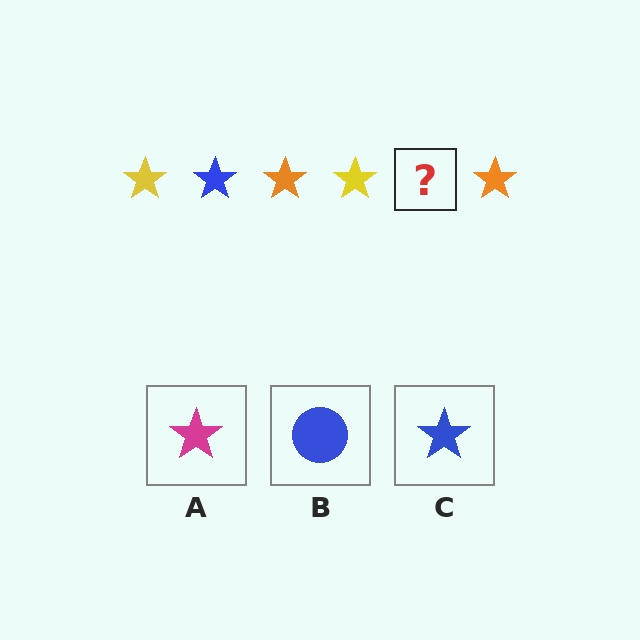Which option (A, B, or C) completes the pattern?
C.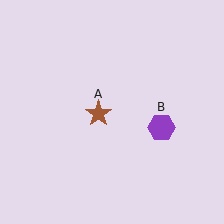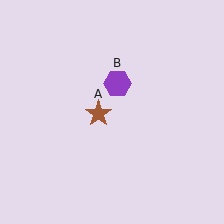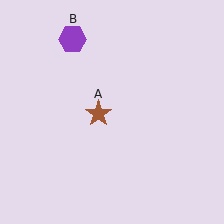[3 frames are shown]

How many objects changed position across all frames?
1 object changed position: purple hexagon (object B).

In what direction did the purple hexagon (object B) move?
The purple hexagon (object B) moved up and to the left.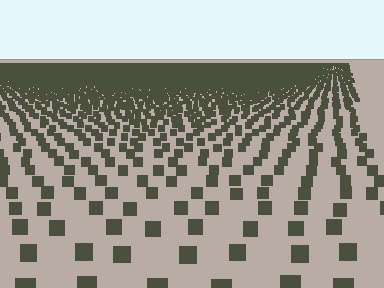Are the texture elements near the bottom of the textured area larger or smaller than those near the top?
Larger. Near the bottom, elements are closer to the viewer and appear at a bigger on-screen size.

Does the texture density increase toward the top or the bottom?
Density increases toward the top.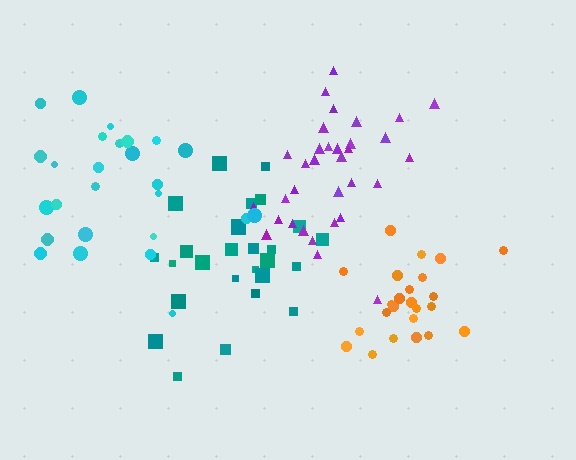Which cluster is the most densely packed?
Orange.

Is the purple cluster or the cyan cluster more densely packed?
Purple.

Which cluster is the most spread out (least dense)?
Cyan.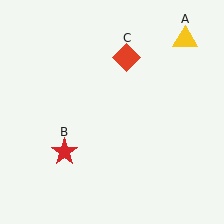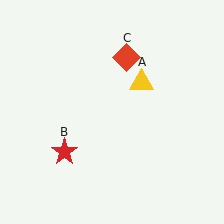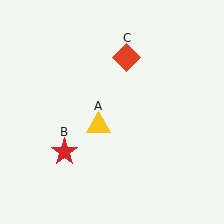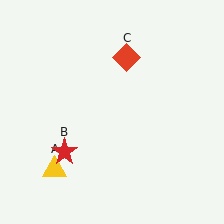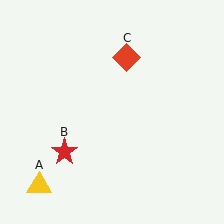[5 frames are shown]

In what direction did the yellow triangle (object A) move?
The yellow triangle (object A) moved down and to the left.